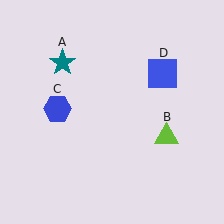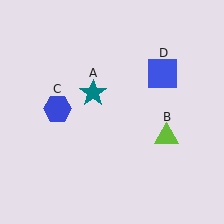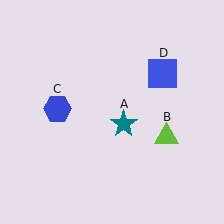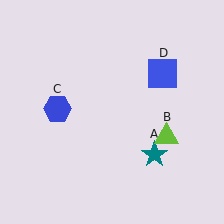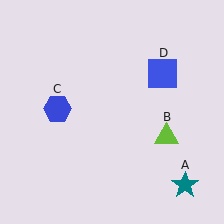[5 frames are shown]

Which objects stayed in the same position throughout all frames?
Lime triangle (object B) and blue hexagon (object C) and blue square (object D) remained stationary.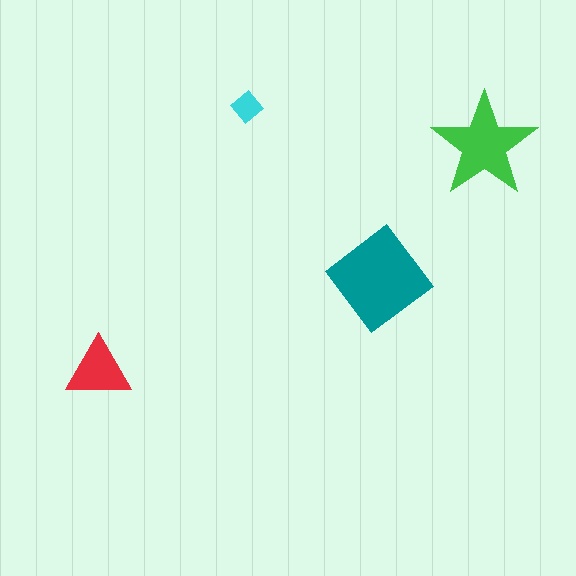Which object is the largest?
The teal diamond.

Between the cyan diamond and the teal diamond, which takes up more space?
The teal diamond.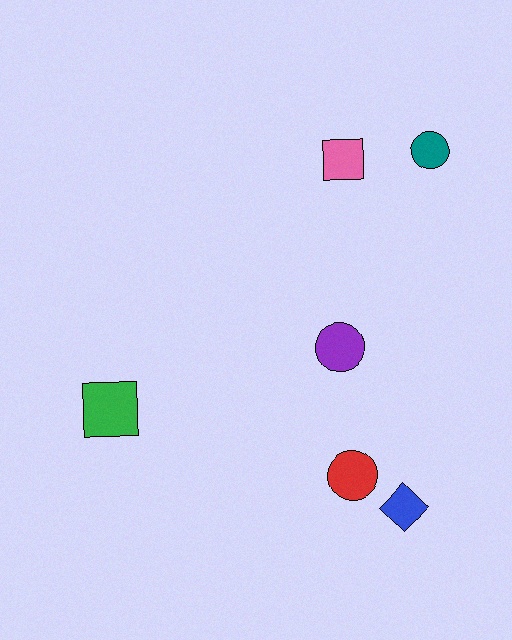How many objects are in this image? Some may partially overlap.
There are 6 objects.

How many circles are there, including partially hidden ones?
There are 3 circles.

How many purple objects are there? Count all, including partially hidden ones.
There is 1 purple object.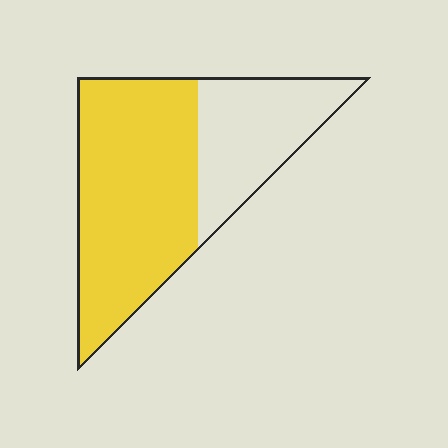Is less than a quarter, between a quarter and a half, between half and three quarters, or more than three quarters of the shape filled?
Between half and three quarters.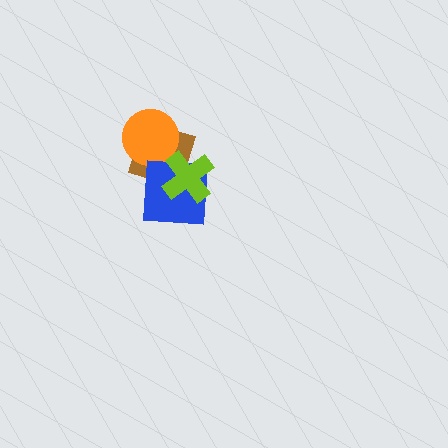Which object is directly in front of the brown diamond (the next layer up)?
The orange circle is directly in front of the brown diamond.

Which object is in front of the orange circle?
The blue square is in front of the orange circle.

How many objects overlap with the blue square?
3 objects overlap with the blue square.